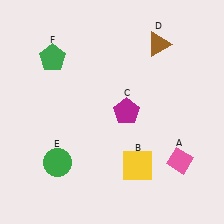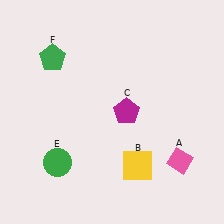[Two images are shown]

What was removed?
The brown triangle (D) was removed in Image 2.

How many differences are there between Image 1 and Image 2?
There is 1 difference between the two images.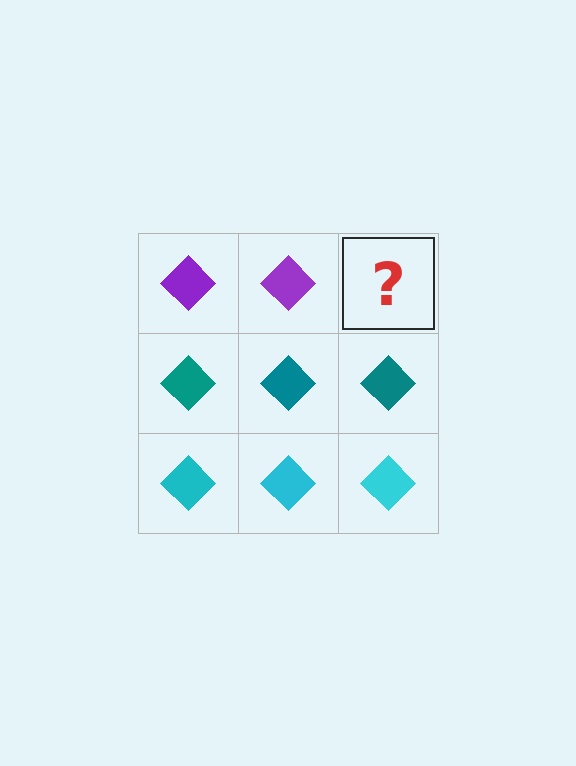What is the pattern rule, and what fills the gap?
The rule is that each row has a consistent color. The gap should be filled with a purple diamond.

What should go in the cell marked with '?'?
The missing cell should contain a purple diamond.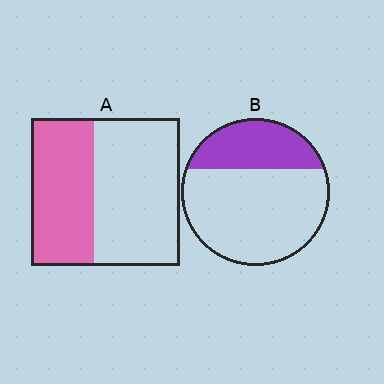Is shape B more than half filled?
No.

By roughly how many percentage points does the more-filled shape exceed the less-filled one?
By roughly 10 percentage points (A over B).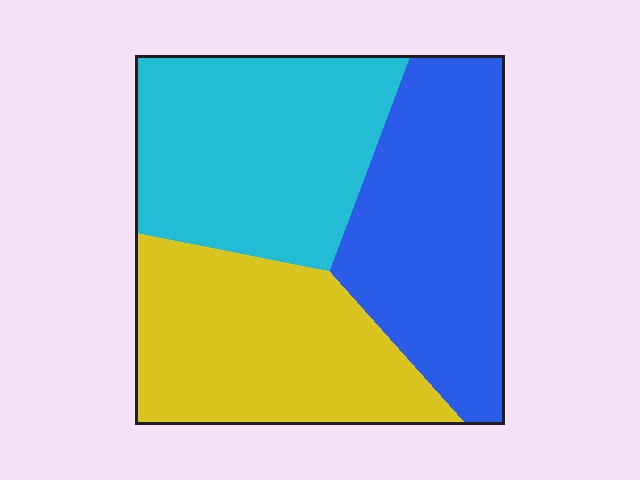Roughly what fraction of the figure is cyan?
Cyan covers roughly 35% of the figure.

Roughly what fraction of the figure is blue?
Blue takes up about one third (1/3) of the figure.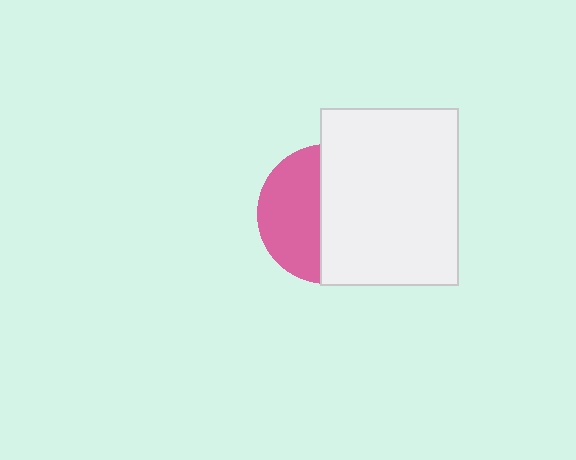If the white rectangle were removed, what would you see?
You would see the complete pink circle.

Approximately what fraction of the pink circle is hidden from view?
Roughly 57% of the pink circle is hidden behind the white rectangle.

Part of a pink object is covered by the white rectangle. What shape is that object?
It is a circle.